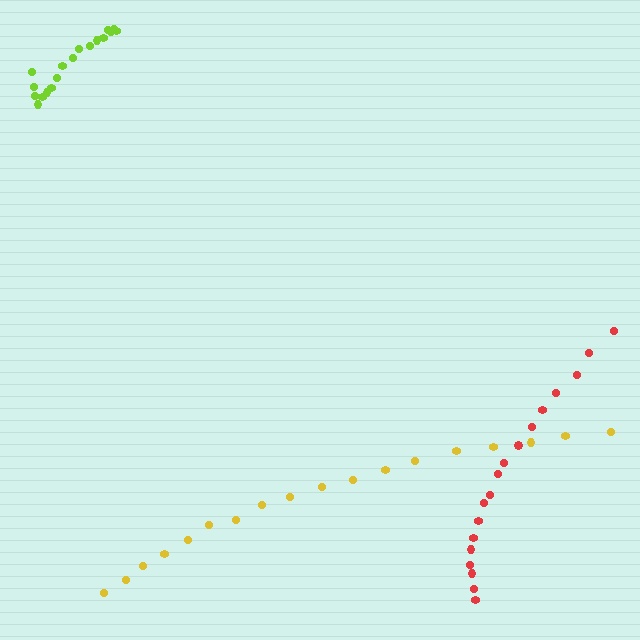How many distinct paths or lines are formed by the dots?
There are 3 distinct paths.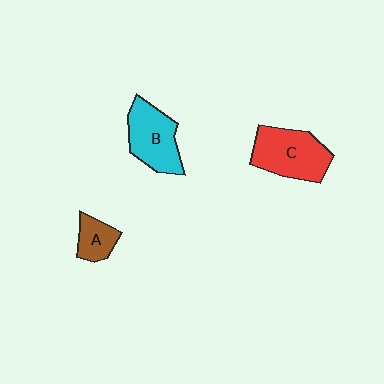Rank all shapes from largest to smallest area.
From largest to smallest: C (red), B (cyan), A (brown).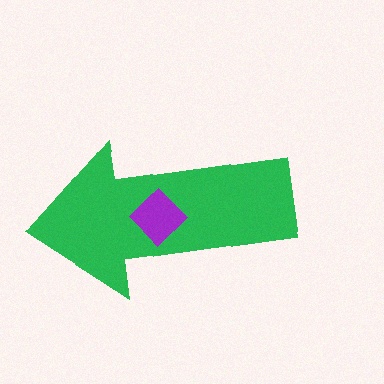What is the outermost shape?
The green arrow.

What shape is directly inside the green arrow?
The purple diamond.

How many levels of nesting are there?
2.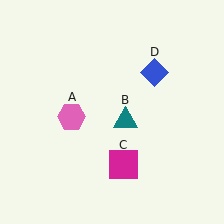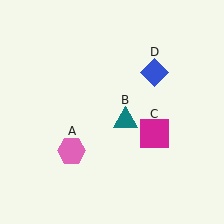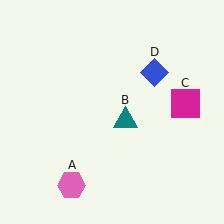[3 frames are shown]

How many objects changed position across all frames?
2 objects changed position: pink hexagon (object A), magenta square (object C).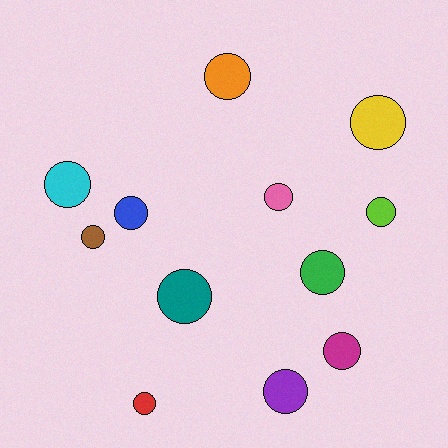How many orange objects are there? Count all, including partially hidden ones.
There is 1 orange object.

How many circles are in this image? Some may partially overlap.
There are 12 circles.